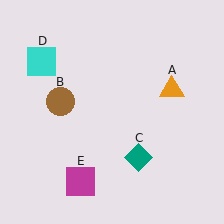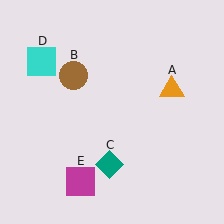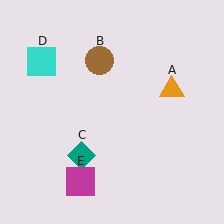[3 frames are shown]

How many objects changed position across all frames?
2 objects changed position: brown circle (object B), teal diamond (object C).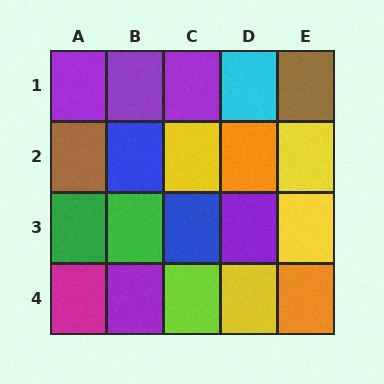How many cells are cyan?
1 cell is cyan.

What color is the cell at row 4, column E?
Orange.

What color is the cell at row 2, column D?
Orange.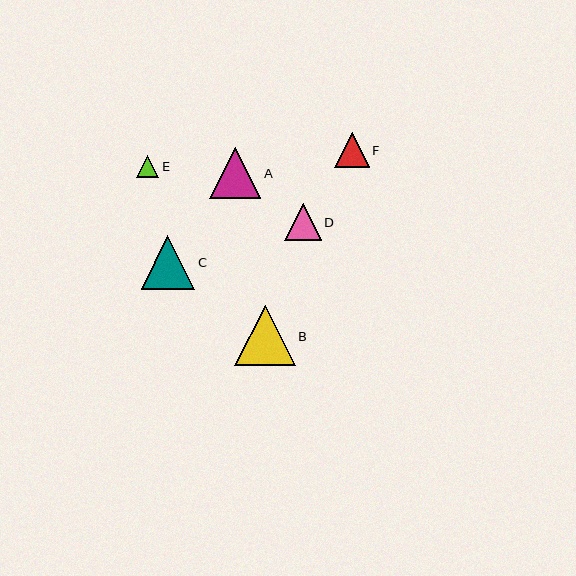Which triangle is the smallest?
Triangle E is the smallest with a size of approximately 22 pixels.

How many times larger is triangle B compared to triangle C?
Triangle B is approximately 1.1 times the size of triangle C.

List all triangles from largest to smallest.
From largest to smallest: B, C, A, D, F, E.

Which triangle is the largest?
Triangle B is the largest with a size of approximately 60 pixels.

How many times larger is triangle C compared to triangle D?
Triangle C is approximately 1.5 times the size of triangle D.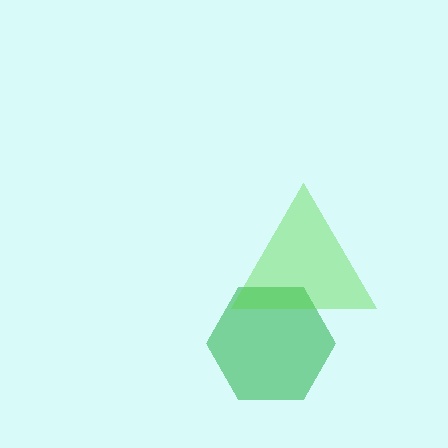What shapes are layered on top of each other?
The layered shapes are: a green hexagon, a lime triangle.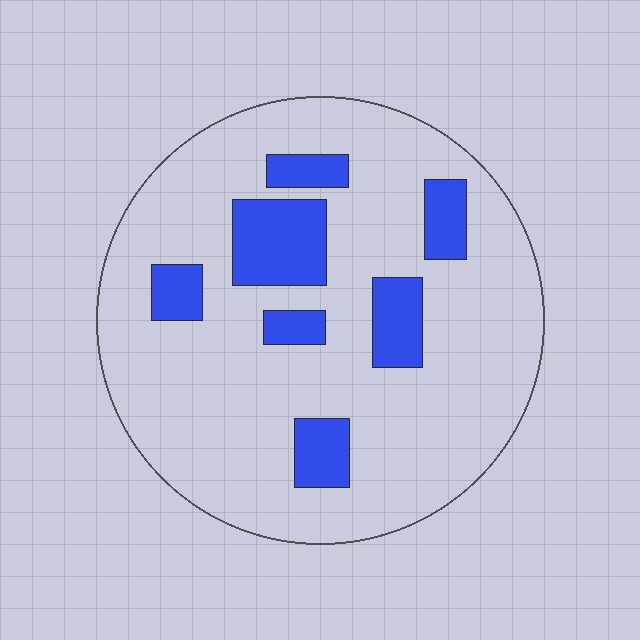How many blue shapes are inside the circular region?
7.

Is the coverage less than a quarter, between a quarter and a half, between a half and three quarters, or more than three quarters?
Less than a quarter.